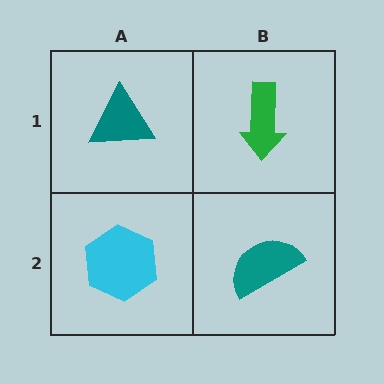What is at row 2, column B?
A teal semicircle.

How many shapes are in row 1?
2 shapes.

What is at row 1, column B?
A green arrow.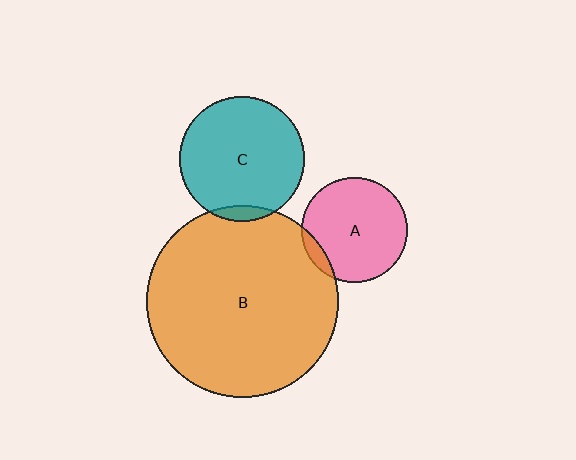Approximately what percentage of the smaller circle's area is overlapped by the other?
Approximately 5%.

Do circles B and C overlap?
Yes.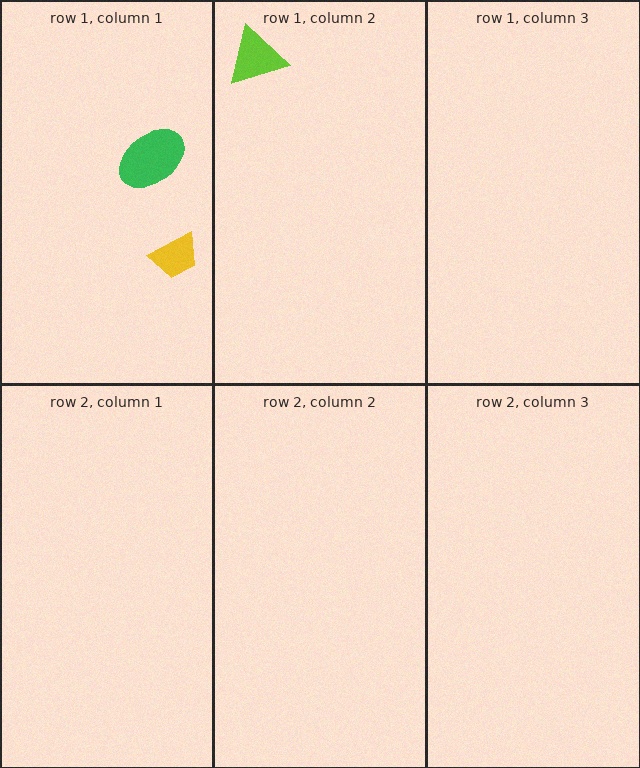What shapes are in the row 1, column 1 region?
The green ellipse, the yellow trapezoid.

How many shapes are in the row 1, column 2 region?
1.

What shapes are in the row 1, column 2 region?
The lime triangle.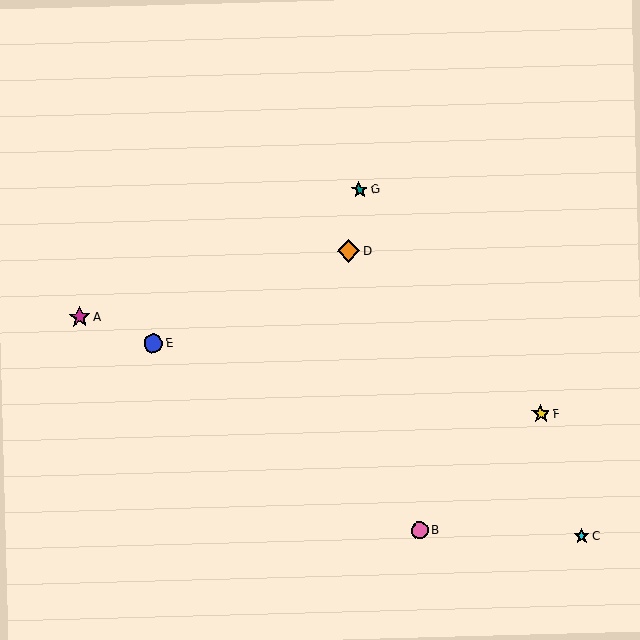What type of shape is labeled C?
Shape C is a cyan star.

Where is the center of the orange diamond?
The center of the orange diamond is at (349, 251).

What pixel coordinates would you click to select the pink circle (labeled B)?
Click at (420, 530) to select the pink circle B.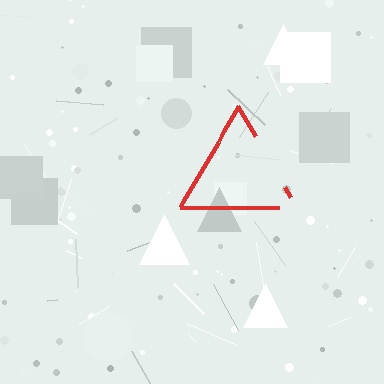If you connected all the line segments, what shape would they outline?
They would outline a triangle.